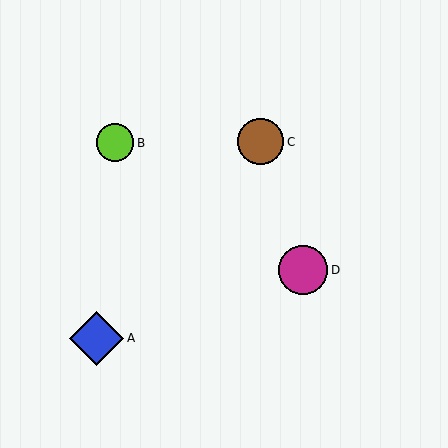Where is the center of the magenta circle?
The center of the magenta circle is at (303, 270).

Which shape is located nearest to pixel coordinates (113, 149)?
The lime circle (labeled B) at (115, 143) is nearest to that location.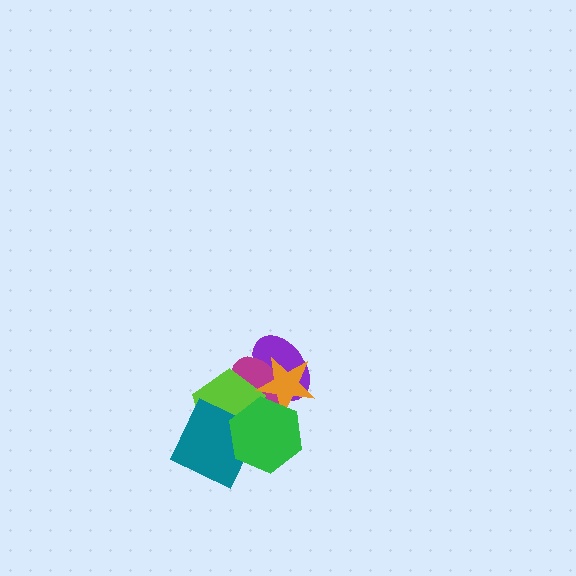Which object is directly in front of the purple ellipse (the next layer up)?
The magenta ellipse is directly in front of the purple ellipse.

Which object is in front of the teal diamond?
The green hexagon is in front of the teal diamond.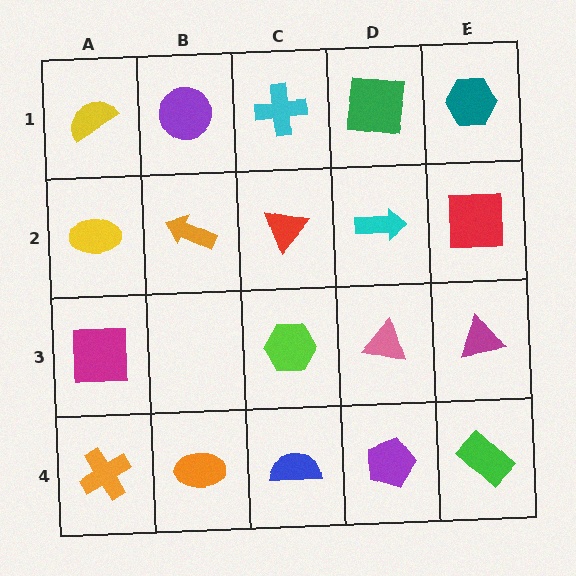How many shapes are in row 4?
5 shapes.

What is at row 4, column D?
A purple pentagon.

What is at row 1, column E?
A teal hexagon.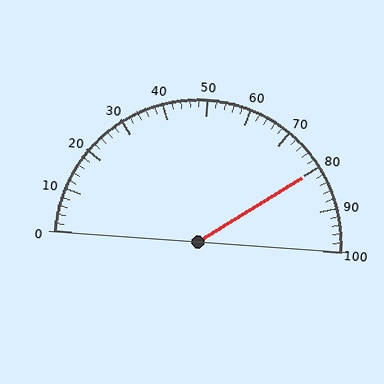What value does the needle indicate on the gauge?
The needle indicates approximately 80.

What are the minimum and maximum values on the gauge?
The gauge ranges from 0 to 100.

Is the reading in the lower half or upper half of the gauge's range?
The reading is in the upper half of the range (0 to 100).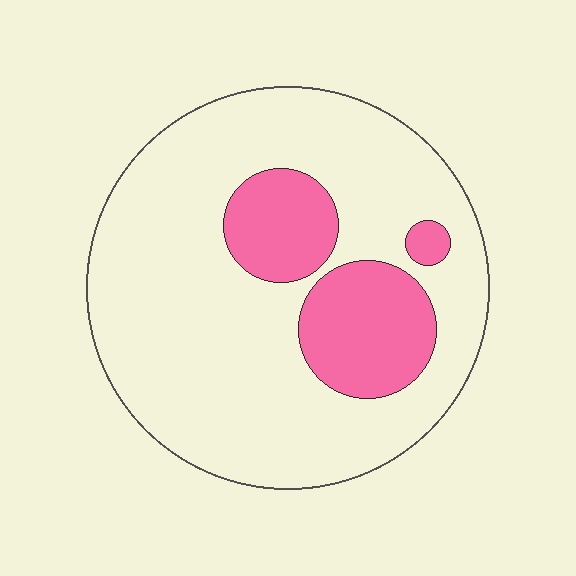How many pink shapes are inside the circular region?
3.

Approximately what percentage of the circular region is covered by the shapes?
Approximately 20%.